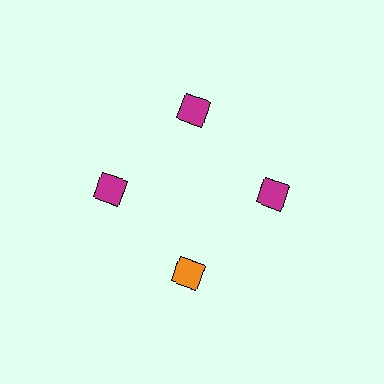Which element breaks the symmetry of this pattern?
The orange diamond at roughly the 6 o'clock position breaks the symmetry. All other shapes are magenta diamonds.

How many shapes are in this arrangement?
There are 4 shapes arranged in a ring pattern.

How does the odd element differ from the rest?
It has a different color: orange instead of magenta.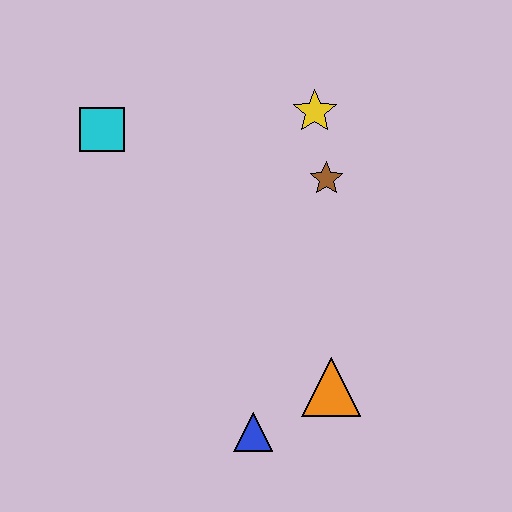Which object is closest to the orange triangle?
The blue triangle is closest to the orange triangle.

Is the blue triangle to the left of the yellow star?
Yes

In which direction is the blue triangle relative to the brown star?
The blue triangle is below the brown star.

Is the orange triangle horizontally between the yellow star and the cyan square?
No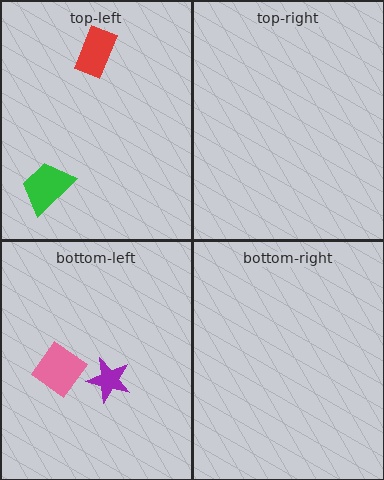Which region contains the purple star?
The bottom-left region.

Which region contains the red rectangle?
The top-left region.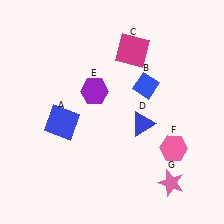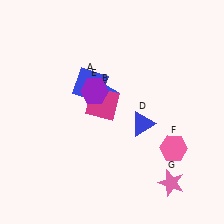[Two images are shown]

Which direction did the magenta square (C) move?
The magenta square (C) moved down.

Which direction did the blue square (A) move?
The blue square (A) moved up.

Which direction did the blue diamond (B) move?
The blue diamond (B) moved left.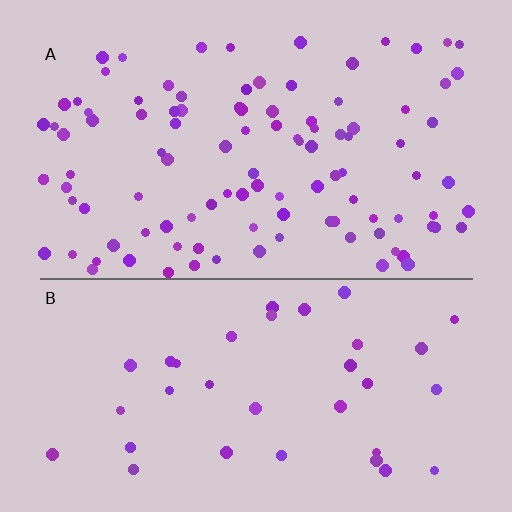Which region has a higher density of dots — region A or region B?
A (the top).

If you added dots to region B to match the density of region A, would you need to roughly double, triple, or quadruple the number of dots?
Approximately triple.